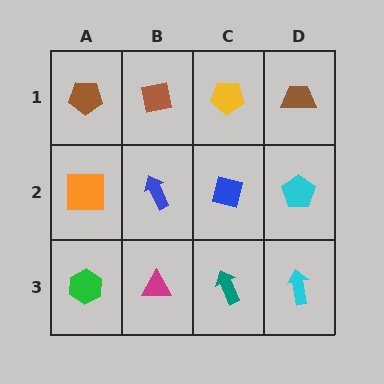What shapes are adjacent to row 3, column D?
A cyan pentagon (row 2, column D), a teal arrow (row 3, column C).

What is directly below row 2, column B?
A magenta triangle.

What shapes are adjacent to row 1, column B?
A blue arrow (row 2, column B), a brown pentagon (row 1, column A), a yellow pentagon (row 1, column C).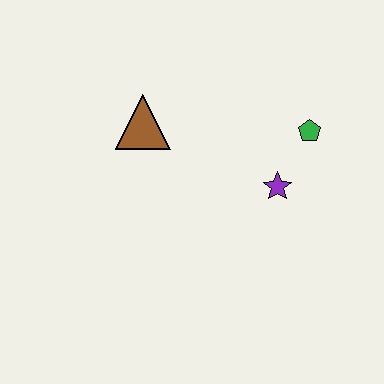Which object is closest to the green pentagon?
The purple star is closest to the green pentagon.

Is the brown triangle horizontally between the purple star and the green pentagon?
No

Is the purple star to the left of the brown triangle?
No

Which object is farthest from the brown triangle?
The green pentagon is farthest from the brown triangle.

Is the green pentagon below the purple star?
No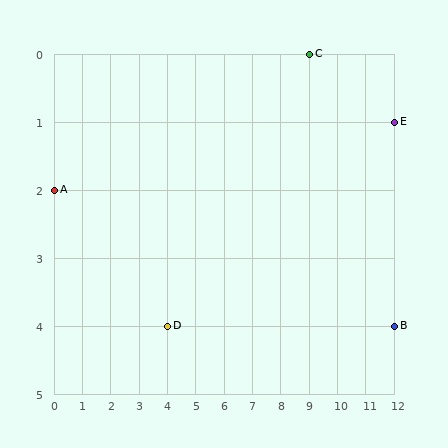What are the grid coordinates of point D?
Point D is at grid coordinates (4, 4).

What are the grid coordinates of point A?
Point A is at grid coordinates (0, 2).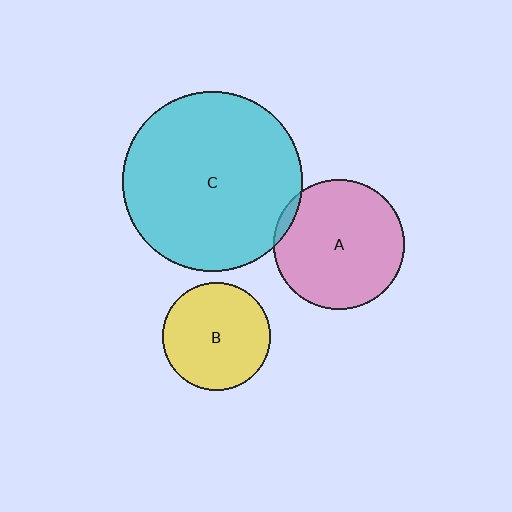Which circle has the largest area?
Circle C (cyan).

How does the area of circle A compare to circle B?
Approximately 1.5 times.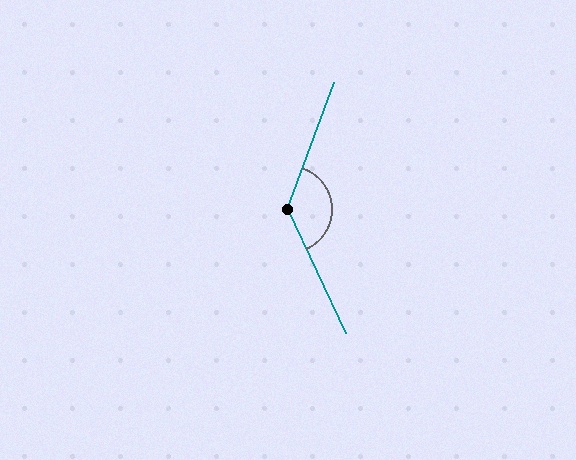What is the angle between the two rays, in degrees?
Approximately 135 degrees.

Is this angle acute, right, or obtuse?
It is obtuse.